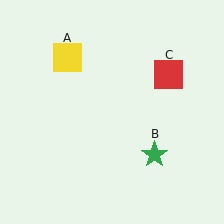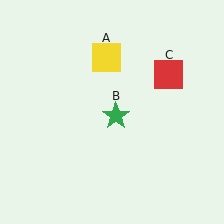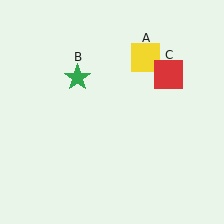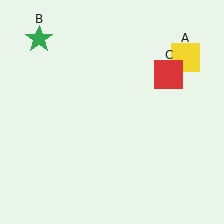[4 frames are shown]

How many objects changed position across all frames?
2 objects changed position: yellow square (object A), green star (object B).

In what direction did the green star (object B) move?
The green star (object B) moved up and to the left.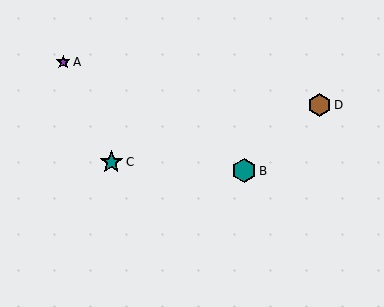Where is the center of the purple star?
The center of the purple star is at (63, 62).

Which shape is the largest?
The teal hexagon (labeled B) is the largest.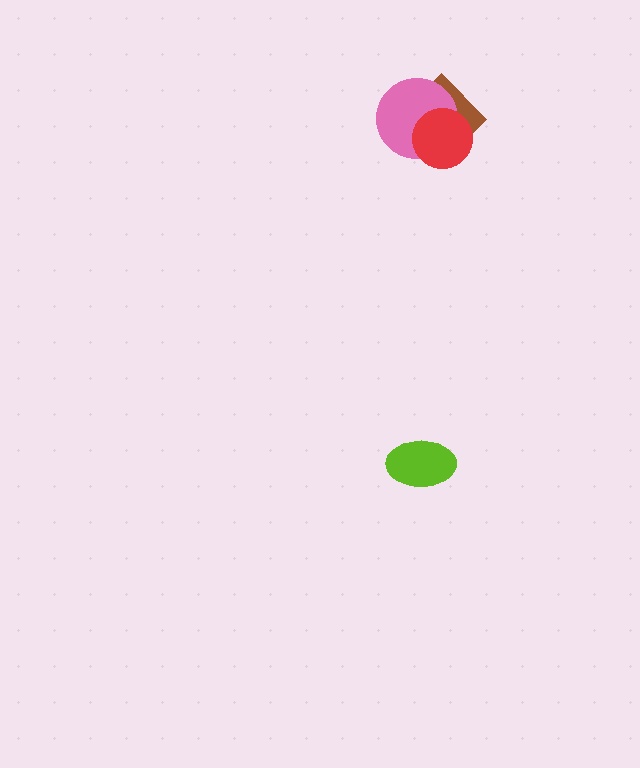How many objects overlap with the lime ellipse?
0 objects overlap with the lime ellipse.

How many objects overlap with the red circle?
2 objects overlap with the red circle.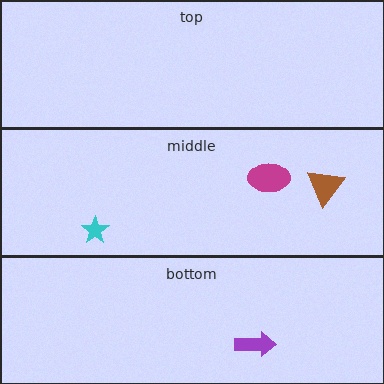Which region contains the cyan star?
The middle region.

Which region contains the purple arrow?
The bottom region.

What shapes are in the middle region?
The magenta ellipse, the brown triangle, the cyan star.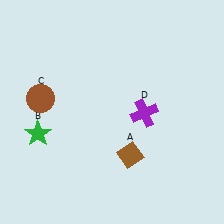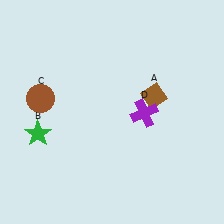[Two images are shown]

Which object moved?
The brown diamond (A) moved up.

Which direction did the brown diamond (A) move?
The brown diamond (A) moved up.